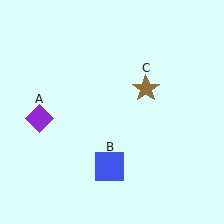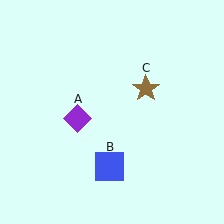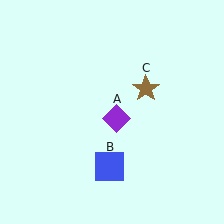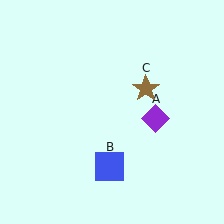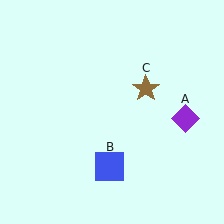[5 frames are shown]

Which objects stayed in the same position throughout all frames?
Blue square (object B) and brown star (object C) remained stationary.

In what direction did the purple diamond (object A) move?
The purple diamond (object A) moved right.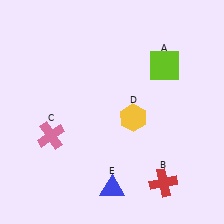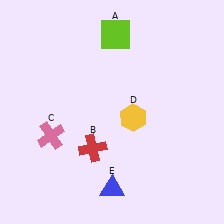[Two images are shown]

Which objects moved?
The objects that moved are: the lime square (A), the red cross (B).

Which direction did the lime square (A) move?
The lime square (A) moved left.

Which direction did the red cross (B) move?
The red cross (B) moved left.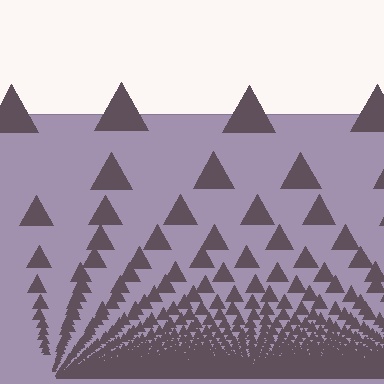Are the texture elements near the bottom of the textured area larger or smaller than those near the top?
Smaller. The gradient is inverted — elements near the bottom are smaller and denser.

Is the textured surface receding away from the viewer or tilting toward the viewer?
The surface appears to tilt toward the viewer. Texture elements get larger and sparser toward the top.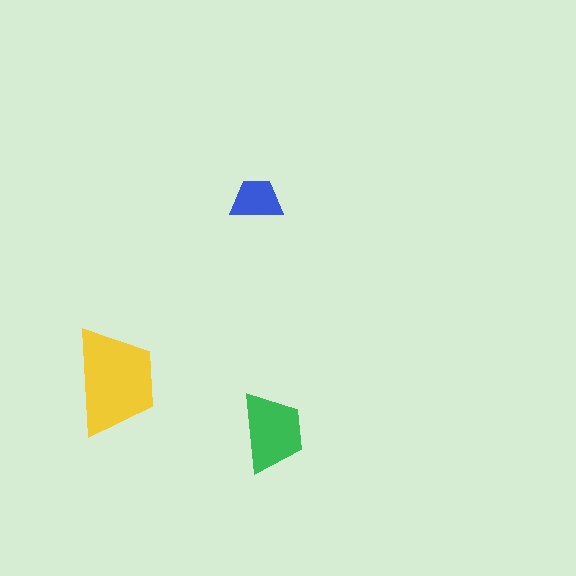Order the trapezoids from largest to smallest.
the yellow one, the green one, the blue one.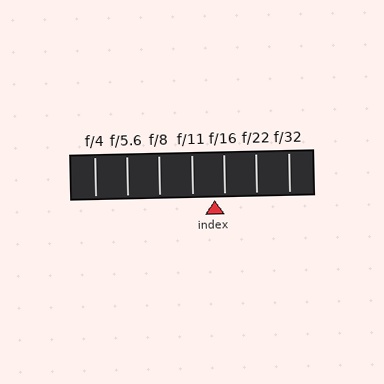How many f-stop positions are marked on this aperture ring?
There are 7 f-stop positions marked.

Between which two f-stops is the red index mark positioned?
The index mark is between f/11 and f/16.